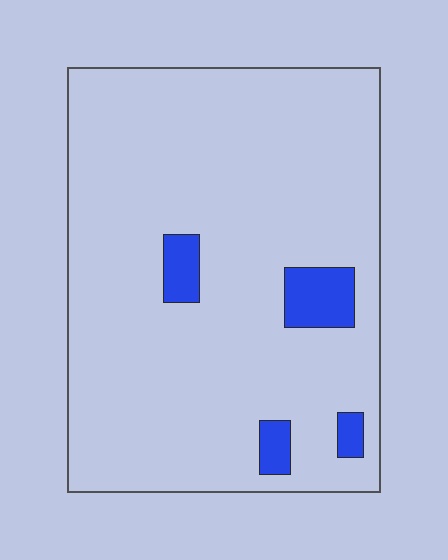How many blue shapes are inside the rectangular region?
4.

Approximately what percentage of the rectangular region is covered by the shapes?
Approximately 5%.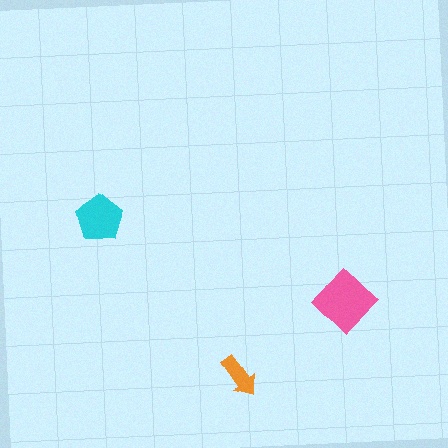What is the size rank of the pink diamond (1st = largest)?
1st.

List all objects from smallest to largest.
The orange arrow, the cyan pentagon, the pink diamond.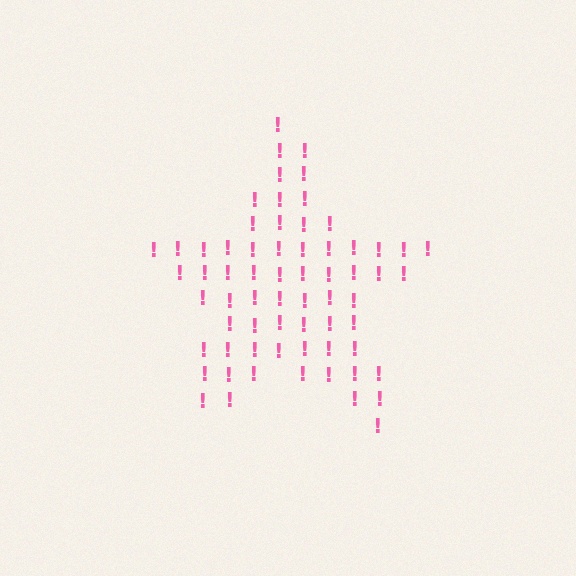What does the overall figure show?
The overall figure shows a star.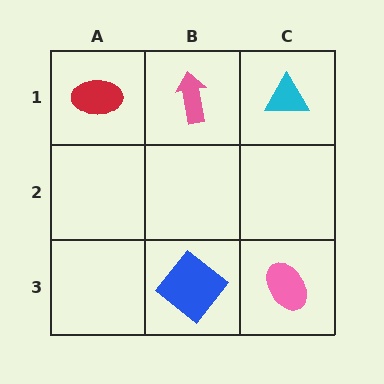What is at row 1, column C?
A cyan triangle.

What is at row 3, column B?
A blue diamond.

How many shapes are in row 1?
3 shapes.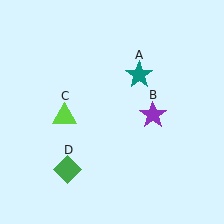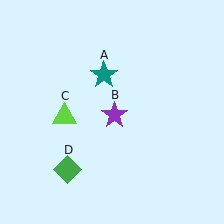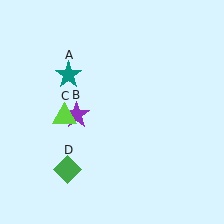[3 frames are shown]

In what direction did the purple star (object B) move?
The purple star (object B) moved left.